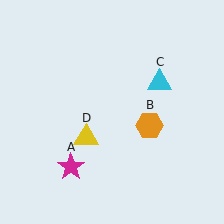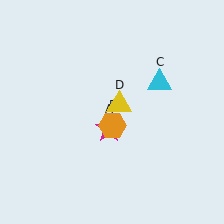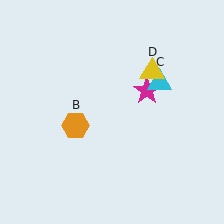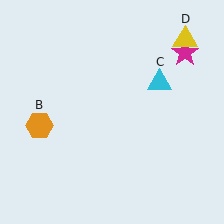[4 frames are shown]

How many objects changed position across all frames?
3 objects changed position: magenta star (object A), orange hexagon (object B), yellow triangle (object D).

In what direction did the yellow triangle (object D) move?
The yellow triangle (object D) moved up and to the right.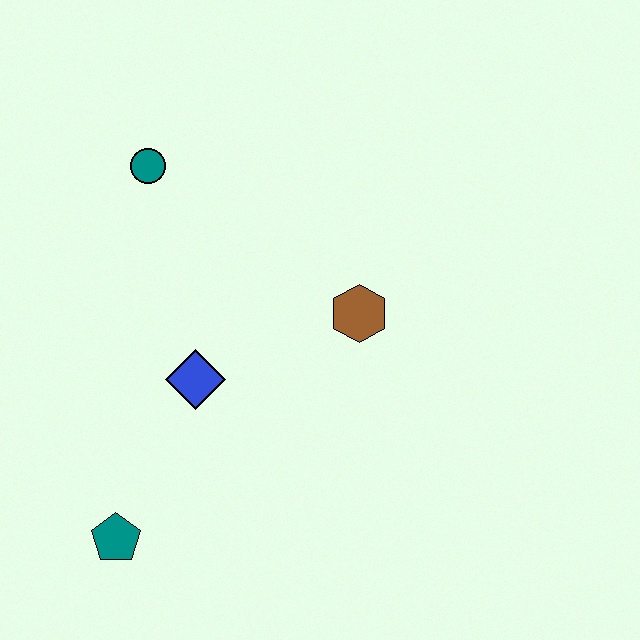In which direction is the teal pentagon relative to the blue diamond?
The teal pentagon is below the blue diamond.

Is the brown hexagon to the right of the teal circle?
Yes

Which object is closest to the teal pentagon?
The blue diamond is closest to the teal pentagon.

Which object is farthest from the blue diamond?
The teal circle is farthest from the blue diamond.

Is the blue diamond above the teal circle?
No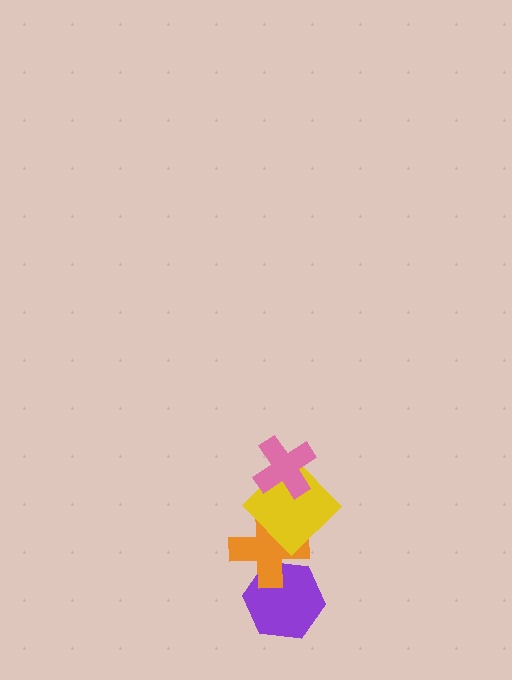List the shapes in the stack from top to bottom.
From top to bottom: the pink cross, the yellow diamond, the orange cross, the purple hexagon.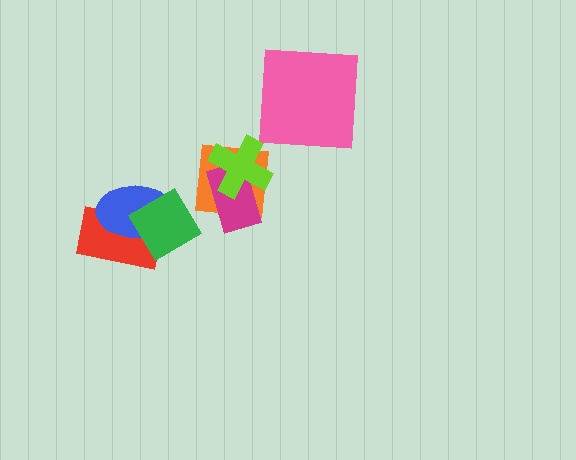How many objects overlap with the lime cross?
2 objects overlap with the lime cross.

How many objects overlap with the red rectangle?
2 objects overlap with the red rectangle.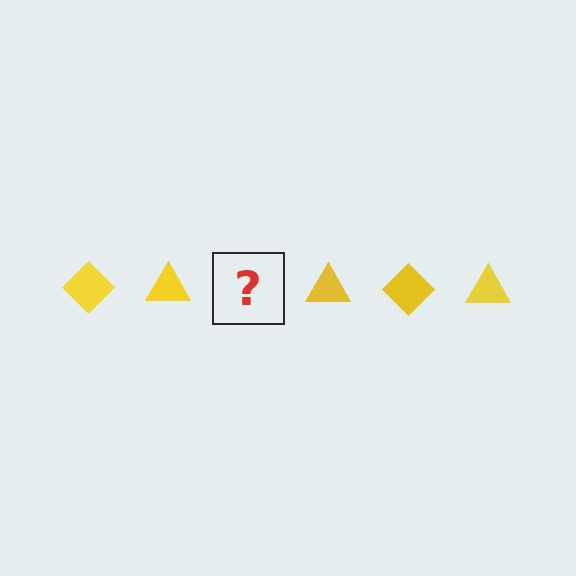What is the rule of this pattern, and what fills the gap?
The rule is that the pattern cycles through diamond, triangle shapes in yellow. The gap should be filled with a yellow diamond.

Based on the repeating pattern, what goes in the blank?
The blank should be a yellow diamond.